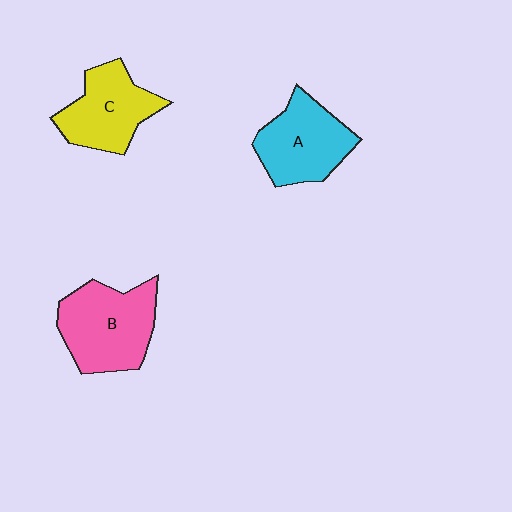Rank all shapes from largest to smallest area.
From largest to smallest: B (pink), A (cyan), C (yellow).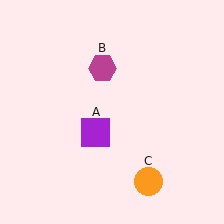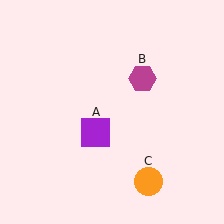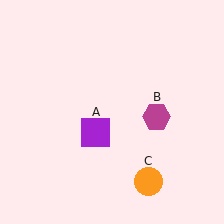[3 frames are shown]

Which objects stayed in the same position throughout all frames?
Purple square (object A) and orange circle (object C) remained stationary.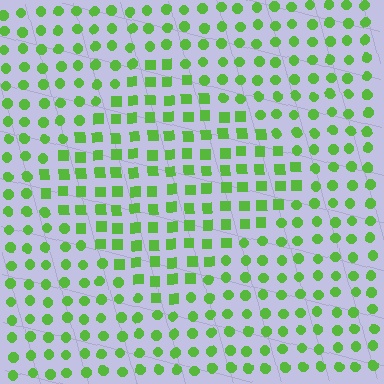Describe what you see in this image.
The image is filled with small lime elements arranged in a uniform grid. A diamond-shaped region contains squares, while the surrounding area contains circles. The boundary is defined purely by the change in element shape.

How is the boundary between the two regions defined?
The boundary is defined by a change in element shape: squares inside vs. circles outside. All elements share the same color and spacing.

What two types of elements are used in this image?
The image uses squares inside the diamond region and circles outside it.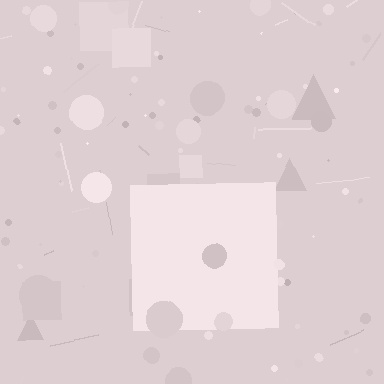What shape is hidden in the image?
A square is hidden in the image.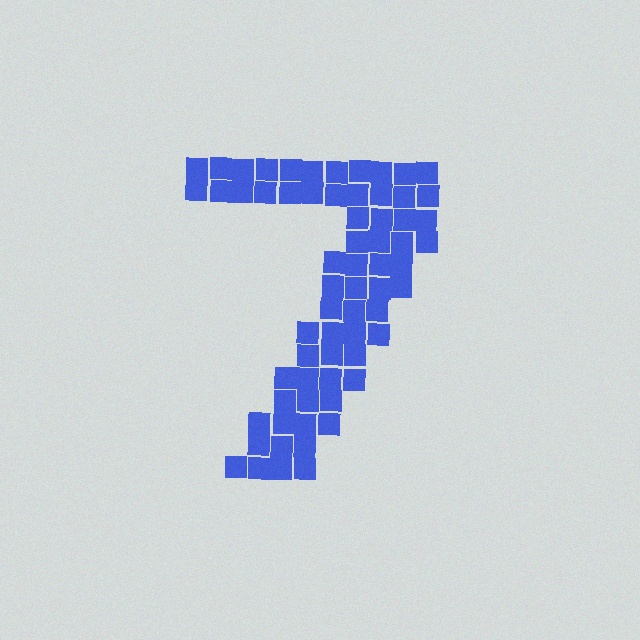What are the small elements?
The small elements are squares.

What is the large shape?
The large shape is the digit 7.